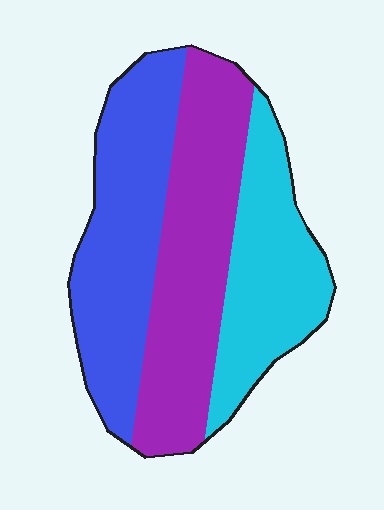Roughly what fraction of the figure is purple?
Purple covers about 40% of the figure.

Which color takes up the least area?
Cyan, at roughly 30%.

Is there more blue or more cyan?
Blue.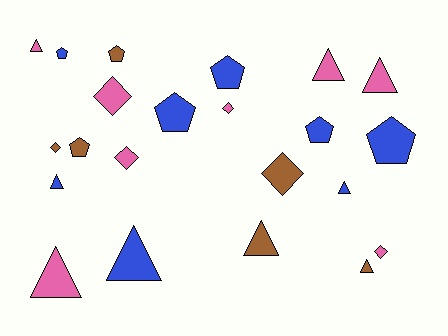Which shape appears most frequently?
Triangle, with 9 objects.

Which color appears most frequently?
Blue, with 8 objects.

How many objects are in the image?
There are 22 objects.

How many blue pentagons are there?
There are 5 blue pentagons.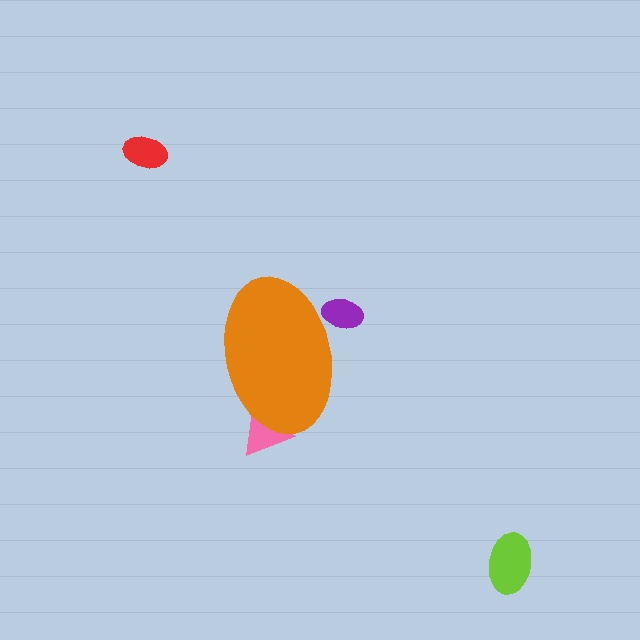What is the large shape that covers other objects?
An orange ellipse.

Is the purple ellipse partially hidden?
Yes, the purple ellipse is partially hidden behind the orange ellipse.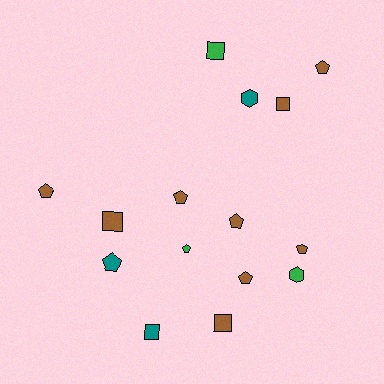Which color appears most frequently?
Brown, with 9 objects.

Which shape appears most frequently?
Pentagon, with 8 objects.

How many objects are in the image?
There are 15 objects.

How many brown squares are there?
There are 3 brown squares.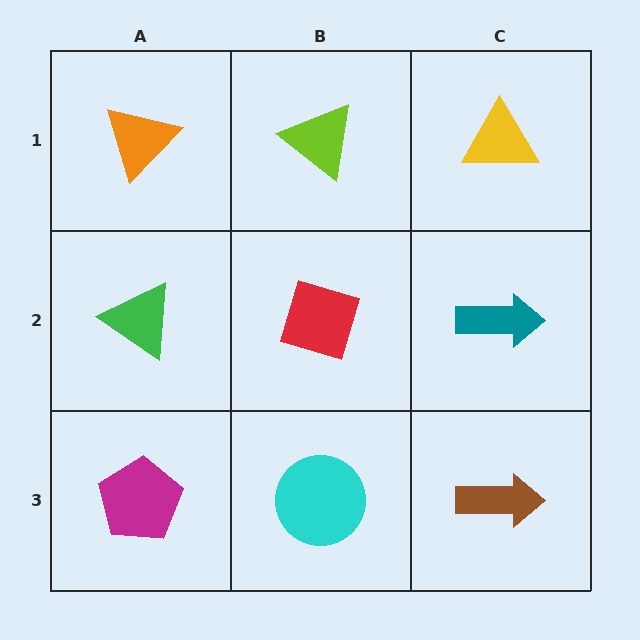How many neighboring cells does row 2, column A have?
3.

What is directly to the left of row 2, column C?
A red diamond.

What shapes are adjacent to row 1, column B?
A red diamond (row 2, column B), an orange triangle (row 1, column A), a yellow triangle (row 1, column C).